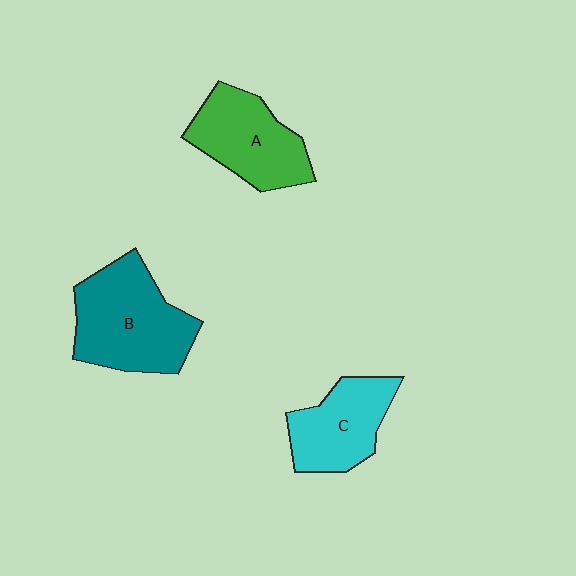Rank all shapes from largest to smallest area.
From largest to smallest: B (teal), A (green), C (cyan).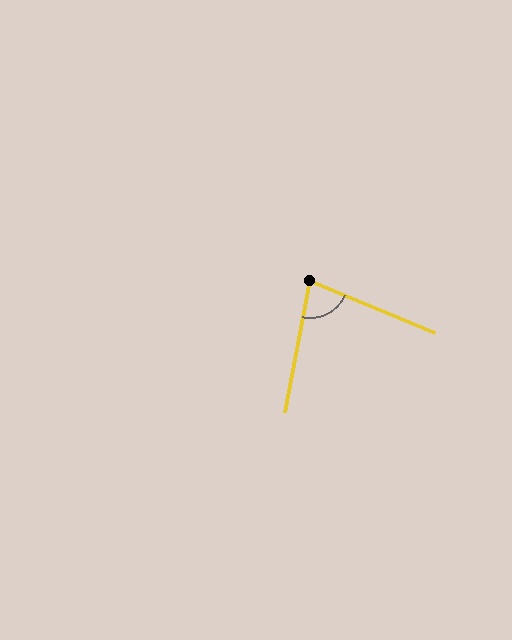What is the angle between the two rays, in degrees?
Approximately 78 degrees.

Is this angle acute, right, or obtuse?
It is acute.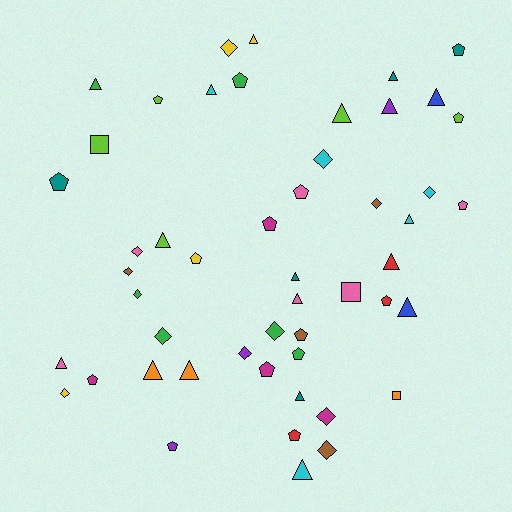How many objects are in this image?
There are 50 objects.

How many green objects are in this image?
There are 6 green objects.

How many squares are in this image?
There are 3 squares.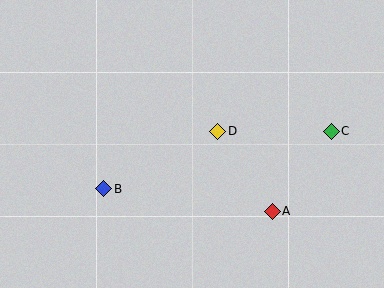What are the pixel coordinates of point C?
Point C is at (331, 131).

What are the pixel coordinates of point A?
Point A is at (272, 211).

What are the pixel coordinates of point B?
Point B is at (104, 189).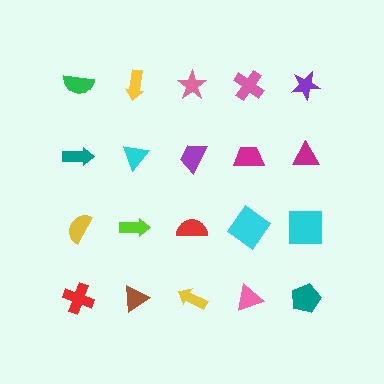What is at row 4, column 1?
A red cross.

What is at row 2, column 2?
A cyan triangle.